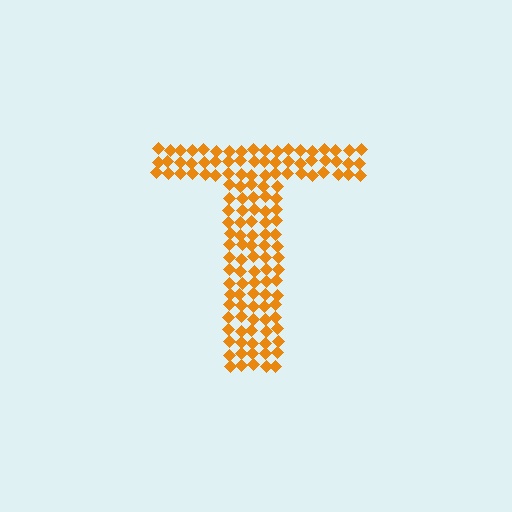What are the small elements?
The small elements are diamonds.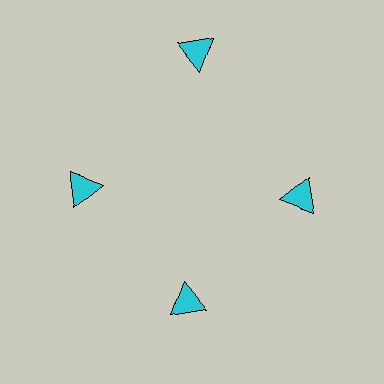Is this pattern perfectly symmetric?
No. The 4 cyan triangles are arranged in a ring, but one element near the 12 o'clock position is pushed outward from the center, breaking the 4-fold rotational symmetry.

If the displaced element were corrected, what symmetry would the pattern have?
It would have 4-fold rotational symmetry — the pattern would map onto itself every 90 degrees.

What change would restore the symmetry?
The symmetry would be restored by moving it inward, back onto the ring so that all 4 triangles sit at equal angles and equal distance from the center.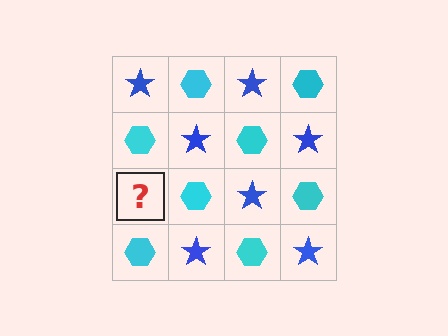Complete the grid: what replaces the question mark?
The question mark should be replaced with a blue star.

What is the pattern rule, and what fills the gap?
The rule is that it alternates blue star and cyan hexagon in a checkerboard pattern. The gap should be filled with a blue star.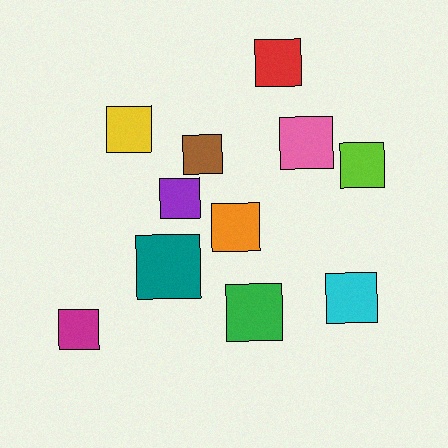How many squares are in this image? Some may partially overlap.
There are 11 squares.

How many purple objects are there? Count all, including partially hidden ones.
There is 1 purple object.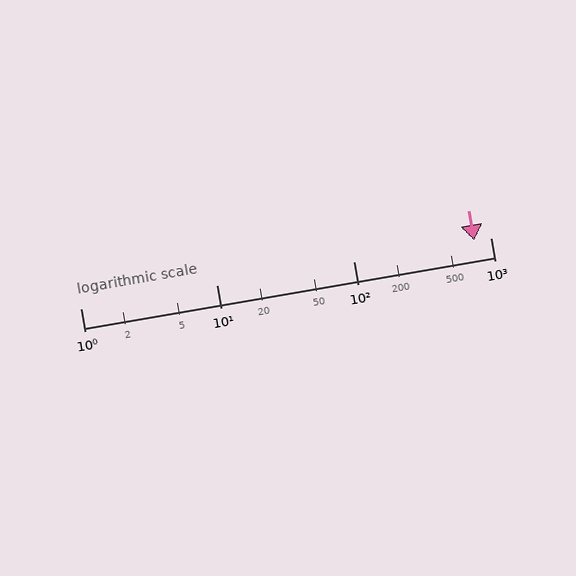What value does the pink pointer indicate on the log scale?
The pointer indicates approximately 760.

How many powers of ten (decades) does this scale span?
The scale spans 3 decades, from 1 to 1000.